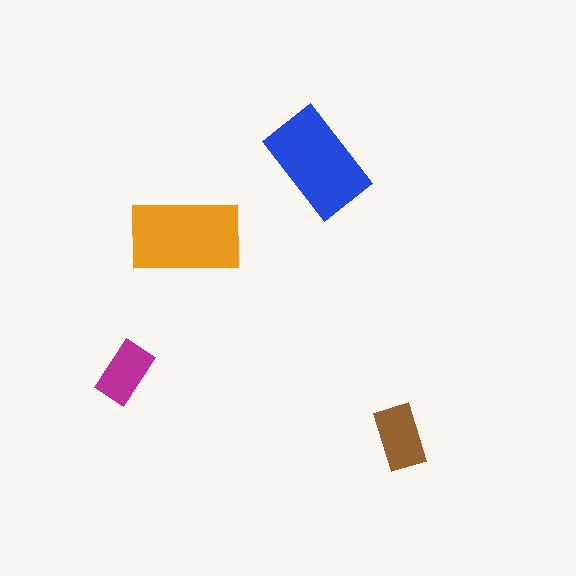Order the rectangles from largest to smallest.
the orange one, the blue one, the brown one, the magenta one.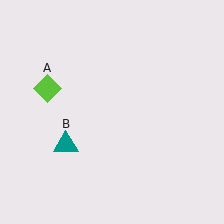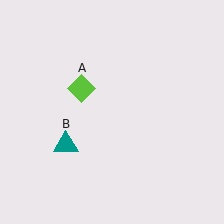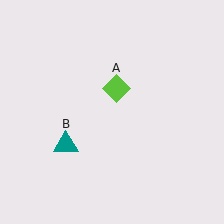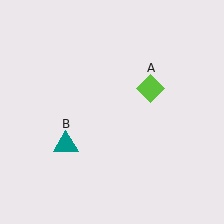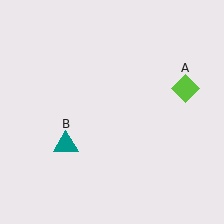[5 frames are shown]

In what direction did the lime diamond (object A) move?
The lime diamond (object A) moved right.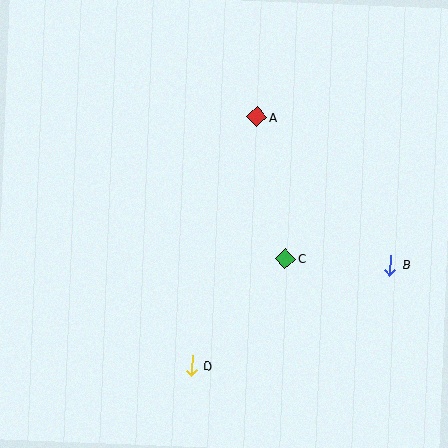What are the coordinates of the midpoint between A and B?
The midpoint between A and B is at (323, 191).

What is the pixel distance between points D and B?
The distance between D and B is 223 pixels.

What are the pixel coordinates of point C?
Point C is at (286, 259).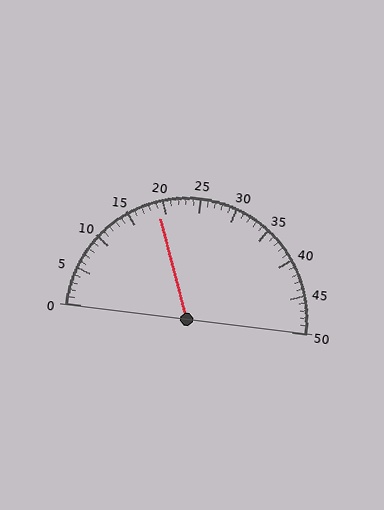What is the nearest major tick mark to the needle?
The nearest major tick mark is 20.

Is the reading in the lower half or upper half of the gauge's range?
The reading is in the lower half of the range (0 to 50).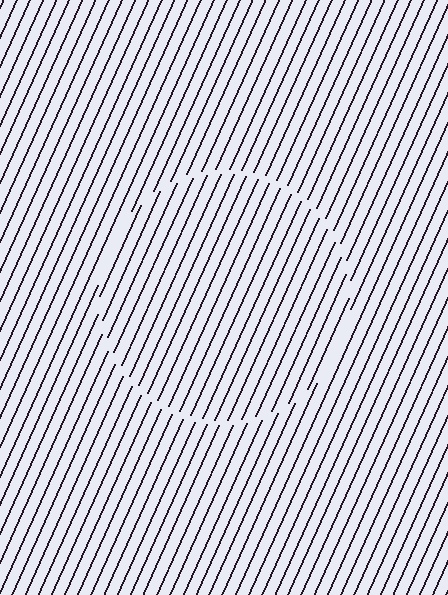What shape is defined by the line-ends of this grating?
An illusory circle. The interior of the shape contains the same grating, shifted by half a period — the contour is defined by the phase discontinuity where line-ends from the inner and outer gratings abut.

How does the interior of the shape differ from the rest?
The interior of the shape contains the same grating, shifted by half a period — the contour is defined by the phase discontinuity where line-ends from the inner and outer gratings abut.